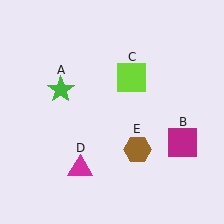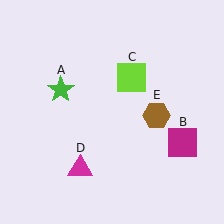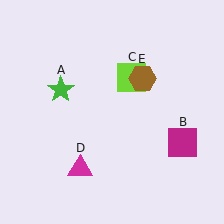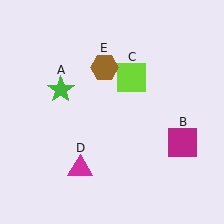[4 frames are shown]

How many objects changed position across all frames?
1 object changed position: brown hexagon (object E).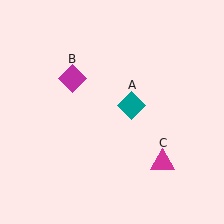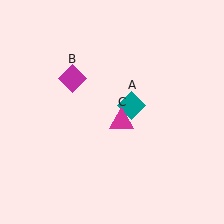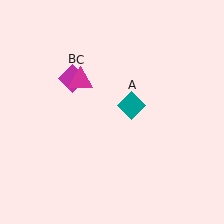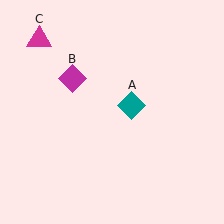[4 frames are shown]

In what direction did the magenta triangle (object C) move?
The magenta triangle (object C) moved up and to the left.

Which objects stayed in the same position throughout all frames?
Teal diamond (object A) and magenta diamond (object B) remained stationary.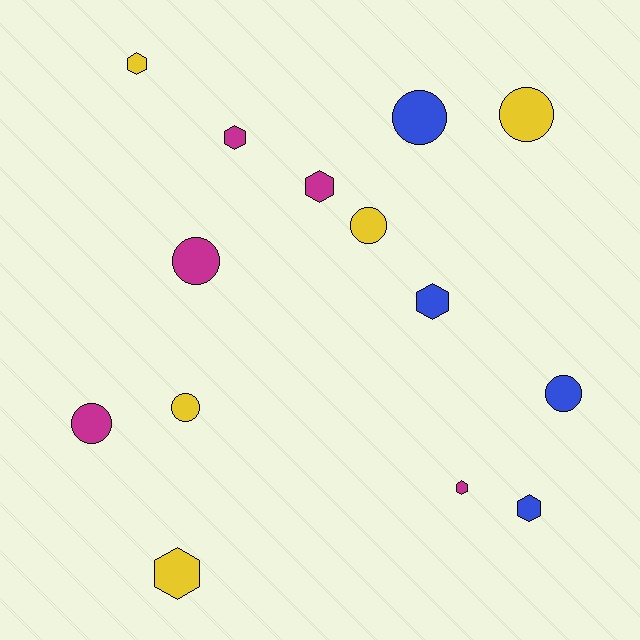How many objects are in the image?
There are 14 objects.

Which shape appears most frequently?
Circle, with 7 objects.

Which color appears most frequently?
Magenta, with 5 objects.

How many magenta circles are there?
There are 2 magenta circles.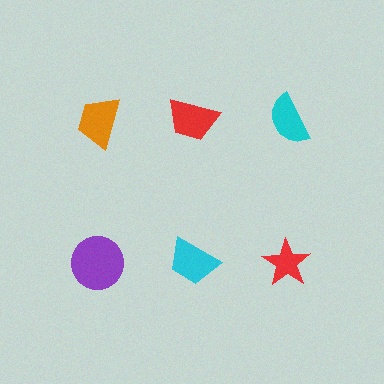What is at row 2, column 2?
A cyan trapezoid.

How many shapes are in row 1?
3 shapes.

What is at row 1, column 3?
A cyan semicircle.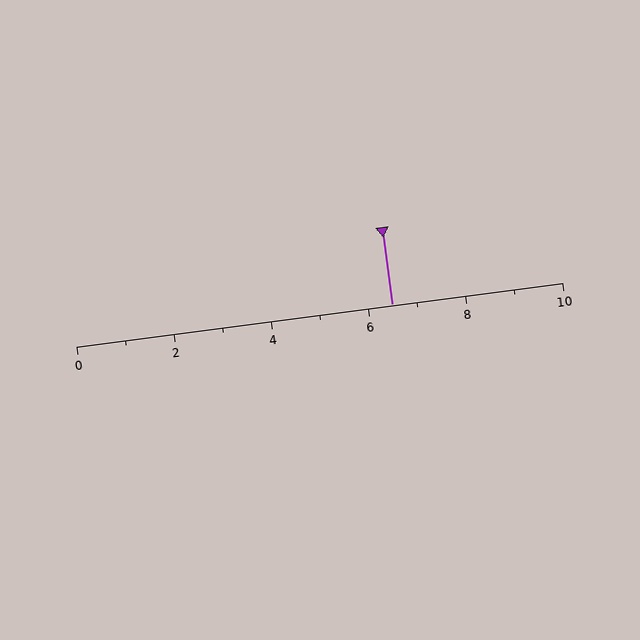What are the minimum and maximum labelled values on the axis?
The axis runs from 0 to 10.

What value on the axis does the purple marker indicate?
The marker indicates approximately 6.5.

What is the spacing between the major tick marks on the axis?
The major ticks are spaced 2 apart.